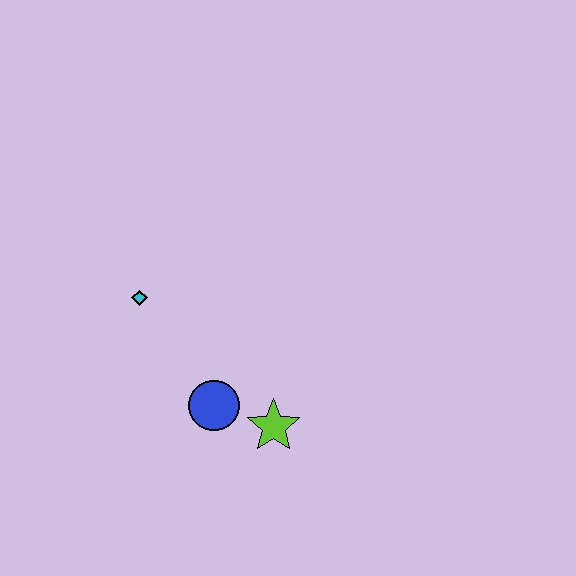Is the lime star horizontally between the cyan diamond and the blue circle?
No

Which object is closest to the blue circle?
The lime star is closest to the blue circle.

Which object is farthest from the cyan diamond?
The lime star is farthest from the cyan diamond.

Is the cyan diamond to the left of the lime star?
Yes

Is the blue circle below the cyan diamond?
Yes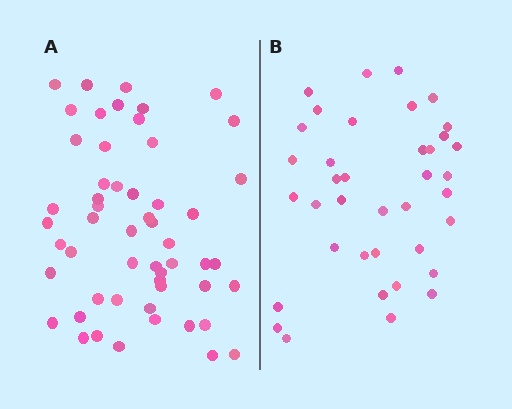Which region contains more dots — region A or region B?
Region A (the left region) has more dots.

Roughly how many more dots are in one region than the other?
Region A has approximately 15 more dots than region B.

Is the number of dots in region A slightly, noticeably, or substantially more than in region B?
Region A has noticeably more, but not dramatically so. The ratio is roughly 1.4 to 1.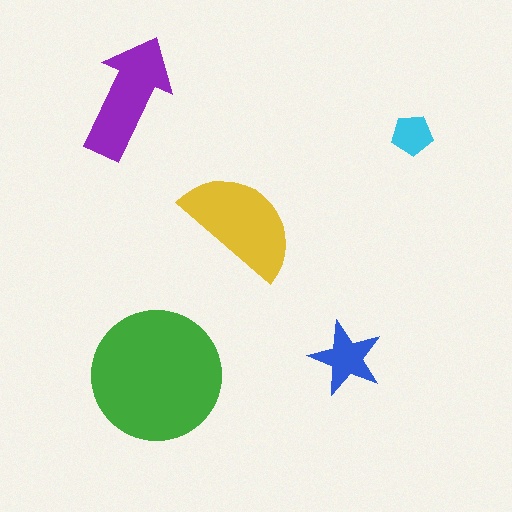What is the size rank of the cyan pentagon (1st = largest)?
5th.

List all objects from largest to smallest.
The green circle, the yellow semicircle, the purple arrow, the blue star, the cyan pentagon.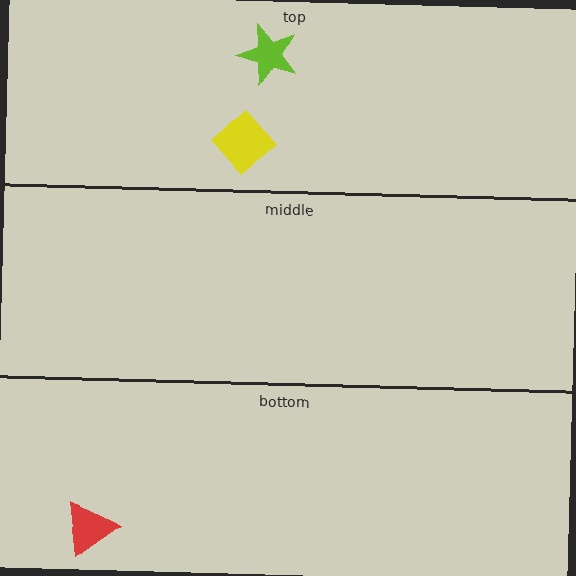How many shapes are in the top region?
2.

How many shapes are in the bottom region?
1.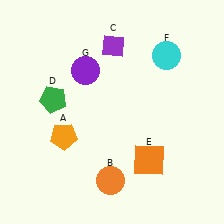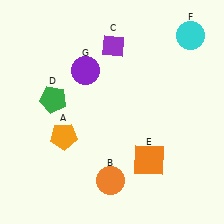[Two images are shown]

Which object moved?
The cyan circle (F) moved right.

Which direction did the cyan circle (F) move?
The cyan circle (F) moved right.